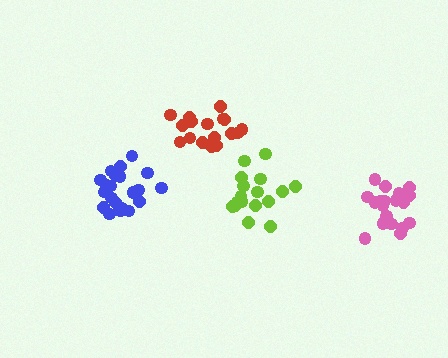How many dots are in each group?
Group 1: 17 dots, Group 2: 21 dots, Group 3: 19 dots, Group 4: 18 dots (75 total).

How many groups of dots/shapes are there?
There are 4 groups.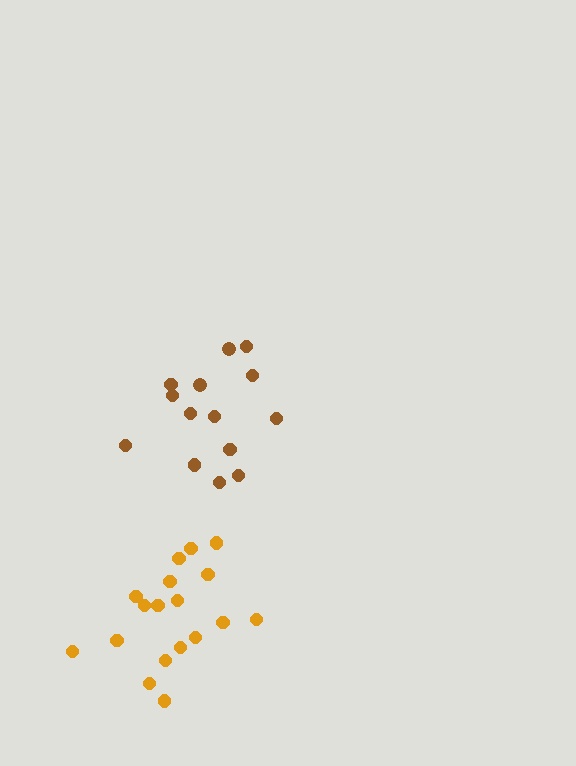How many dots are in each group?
Group 1: 18 dots, Group 2: 14 dots (32 total).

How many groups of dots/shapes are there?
There are 2 groups.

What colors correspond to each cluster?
The clusters are colored: orange, brown.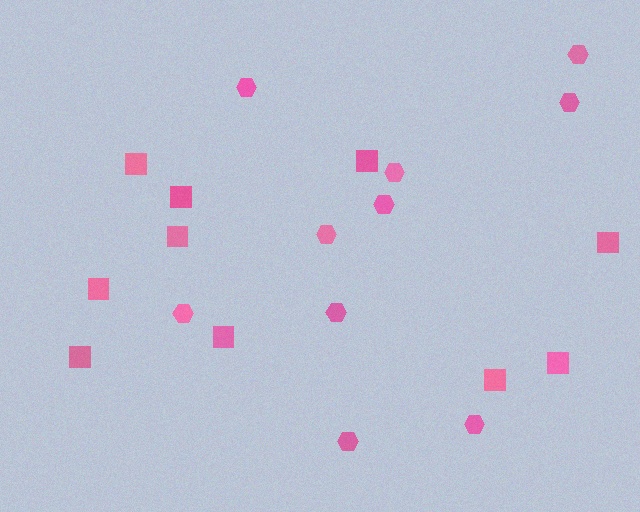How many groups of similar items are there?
There are 2 groups: one group of squares (10) and one group of hexagons (10).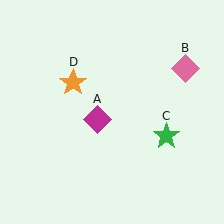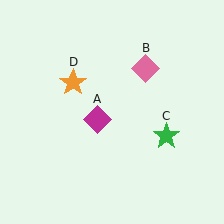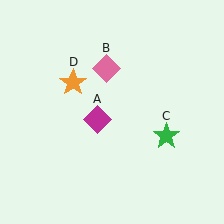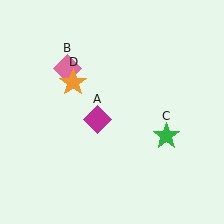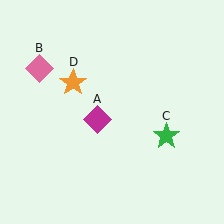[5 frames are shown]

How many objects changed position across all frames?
1 object changed position: pink diamond (object B).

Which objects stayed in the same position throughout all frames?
Magenta diamond (object A) and green star (object C) and orange star (object D) remained stationary.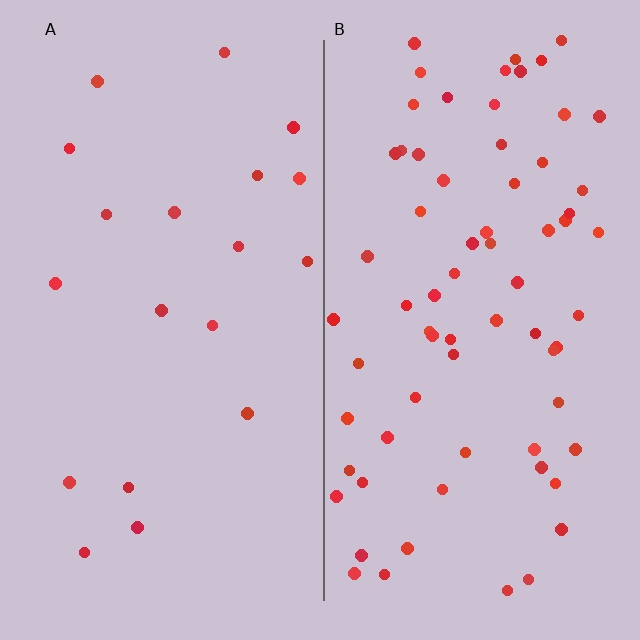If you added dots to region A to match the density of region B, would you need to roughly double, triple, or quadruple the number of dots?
Approximately quadruple.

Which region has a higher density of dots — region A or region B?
B (the right).